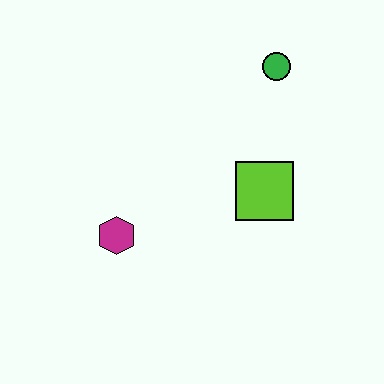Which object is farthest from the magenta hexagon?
The green circle is farthest from the magenta hexagon.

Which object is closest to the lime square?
The green circle is closest to the lime square.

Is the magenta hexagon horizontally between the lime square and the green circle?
No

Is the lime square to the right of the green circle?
No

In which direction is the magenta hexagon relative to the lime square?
The magenta hexagon is to the left of the lime square.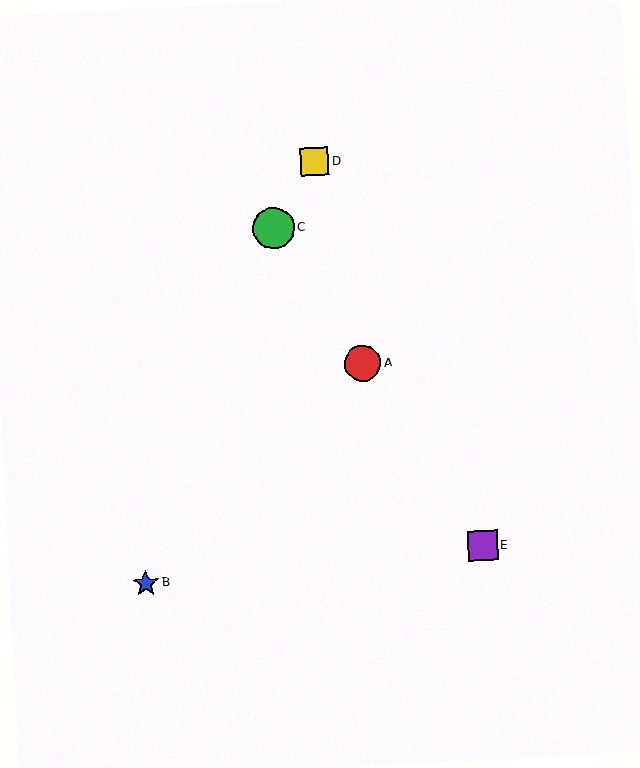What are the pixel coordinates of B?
Object B is at (146, 583).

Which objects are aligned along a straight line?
Objects A, C, E are aligned along a straight line.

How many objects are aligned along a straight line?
3 objects (A, C, E) are aligned along a straight line.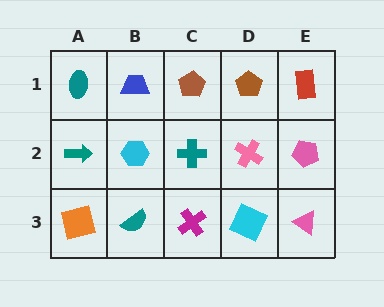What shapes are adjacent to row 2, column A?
A teal ellipse (row 1, column A), an orange square (row 3, column A), a cyan hexagon (row 2, column B).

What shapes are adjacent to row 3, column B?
A cyan hexagon (row 2, column B), an orange square (row 3, column A), a magenta cross (row 3, column C).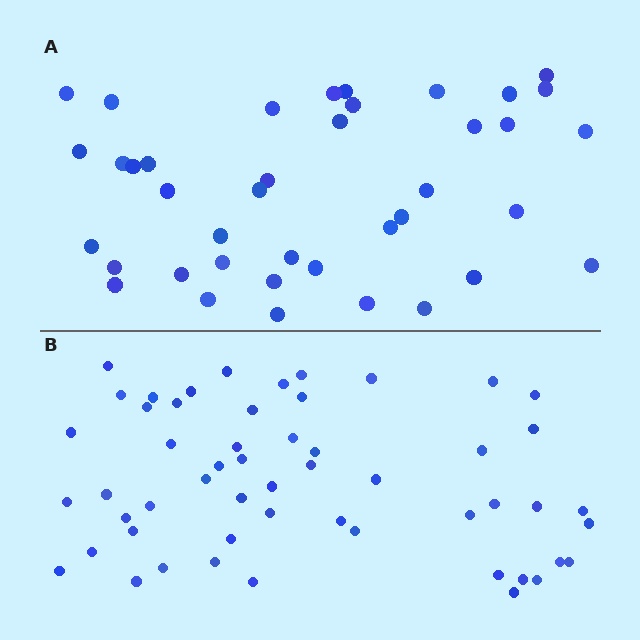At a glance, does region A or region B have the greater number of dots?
Region B (the bottom region) has more dots.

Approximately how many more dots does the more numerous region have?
Region B has approximately 15 more dots than region A.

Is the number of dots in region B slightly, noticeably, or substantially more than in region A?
Region B has noticeably more, but not dramatically so. The ratio is roughly 1.4 to 1.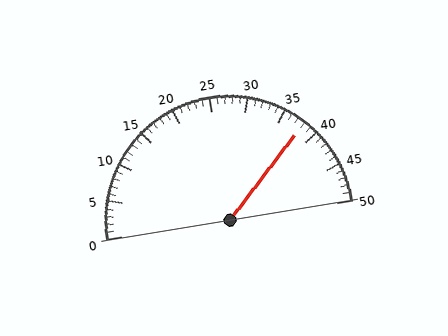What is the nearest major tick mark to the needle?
The nearest major tick mark is 40.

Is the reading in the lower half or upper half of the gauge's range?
The reading is in the upper half of the range (0 to 50).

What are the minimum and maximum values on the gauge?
The gauge ranges from 0 to 50.